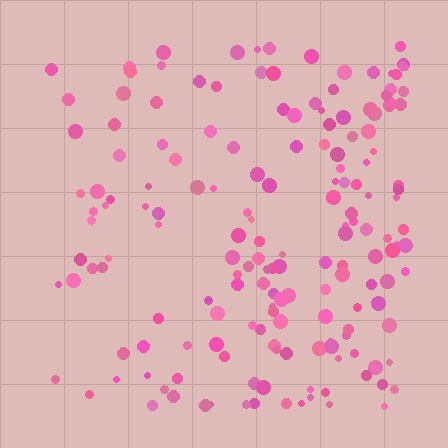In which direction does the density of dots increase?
From left to right, with the right side densest.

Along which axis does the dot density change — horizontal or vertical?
Horizontal.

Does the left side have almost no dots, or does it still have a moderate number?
Still a moderate number, just noticeably fewer than the right.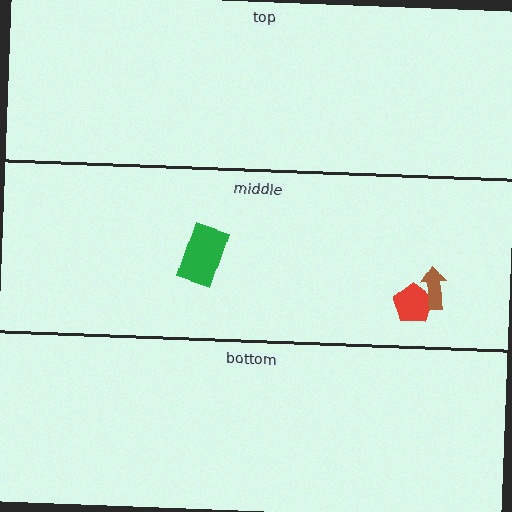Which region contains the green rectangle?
The middle region.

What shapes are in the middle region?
The red pentagon, the brown arrow, the green rectangle.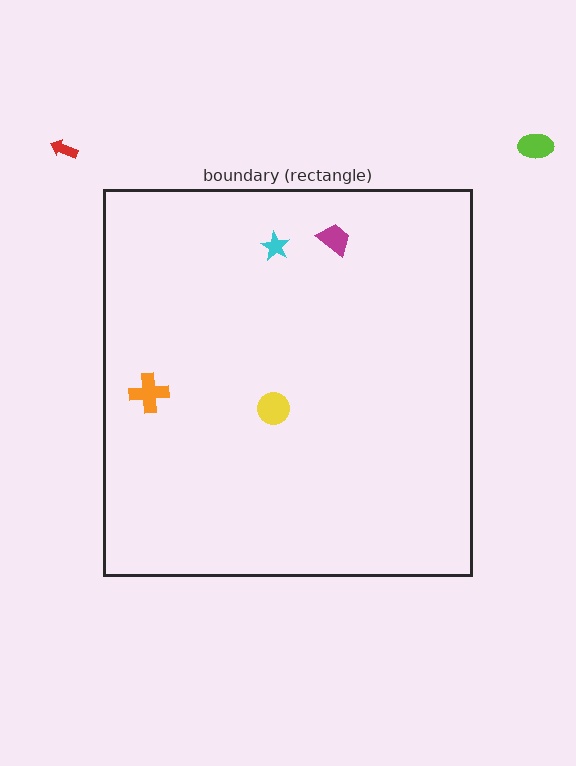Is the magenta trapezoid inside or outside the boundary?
Inside.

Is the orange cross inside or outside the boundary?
Inside.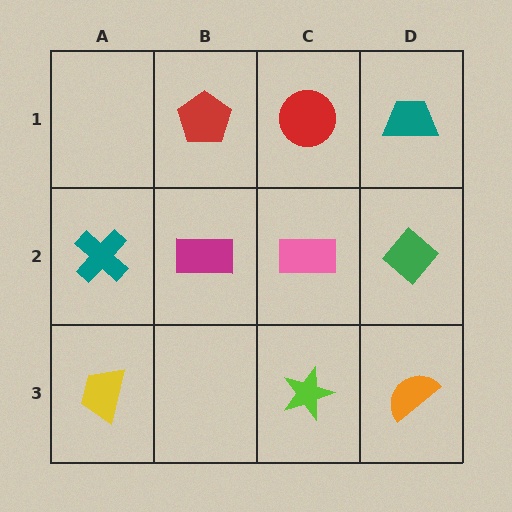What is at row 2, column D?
A green diamond.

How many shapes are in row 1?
3 shapes.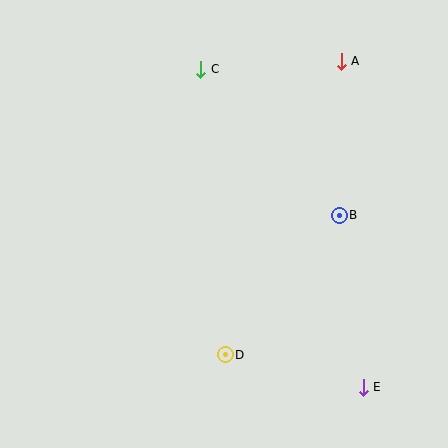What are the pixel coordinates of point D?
Point D is at (225, 355).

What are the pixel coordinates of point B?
Point B is at (339, 215).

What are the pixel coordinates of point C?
Point C is at (201, 69).